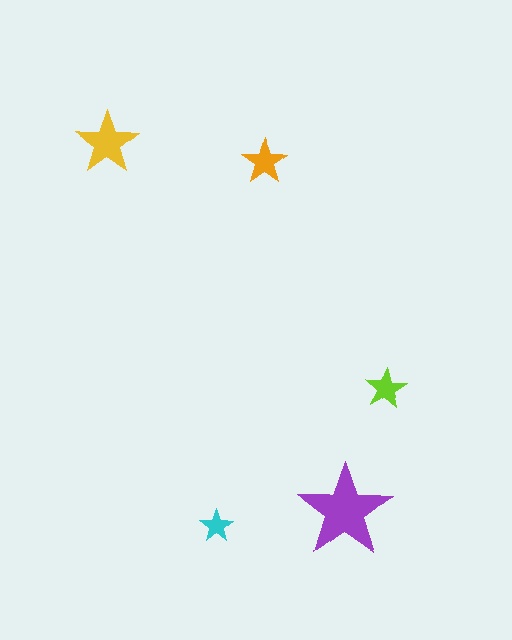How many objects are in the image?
There are 5 objects in the image.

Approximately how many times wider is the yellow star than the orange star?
About 1.5 times wider.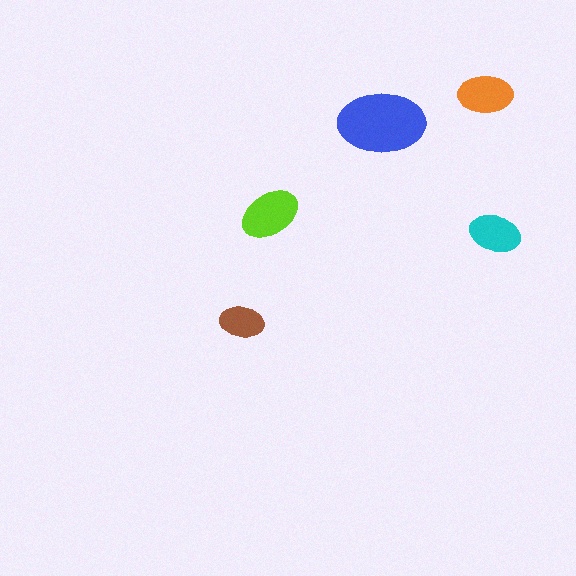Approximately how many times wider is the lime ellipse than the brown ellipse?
About 1.5 times wider.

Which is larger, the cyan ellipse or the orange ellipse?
The orange one.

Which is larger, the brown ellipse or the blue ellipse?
The blue one.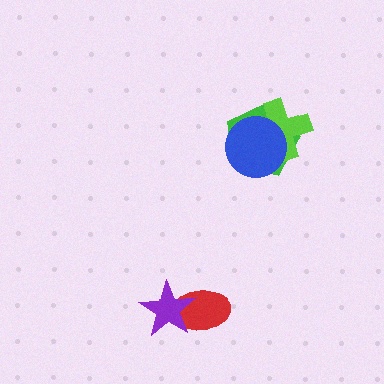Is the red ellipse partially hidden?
Yes, it is partially covered by another shape.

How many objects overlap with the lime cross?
2 objects overlap with the lime cross.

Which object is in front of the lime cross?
The blue circle is in front of the lime cross.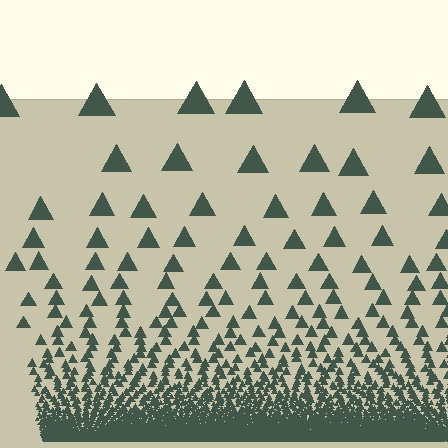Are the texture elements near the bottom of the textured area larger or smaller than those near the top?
Smaller. The gradient is inverted — elements near the bottom are smaller and denser.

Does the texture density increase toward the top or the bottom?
Density increases toward the bottom.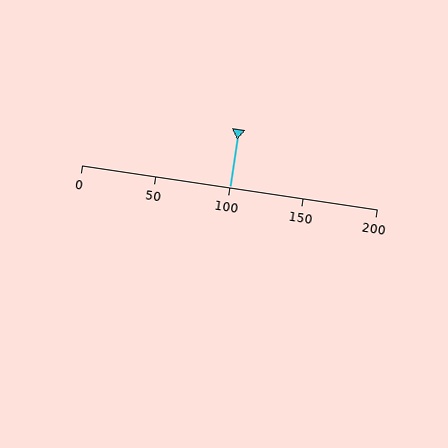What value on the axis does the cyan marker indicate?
The marker indicates approximately 100.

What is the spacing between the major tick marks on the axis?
The major ticks are spaced 50 apart.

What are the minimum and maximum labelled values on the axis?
The axis runs from 0 to 200.